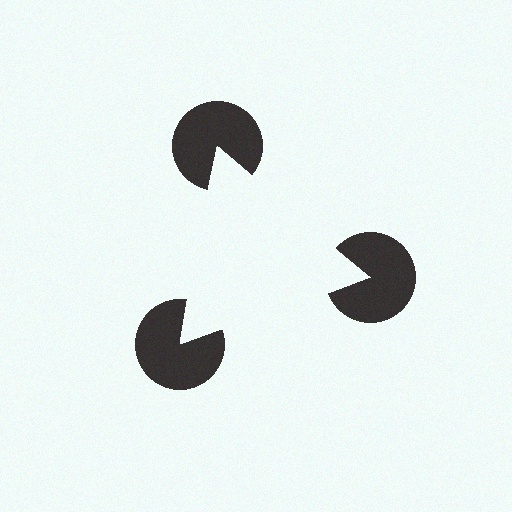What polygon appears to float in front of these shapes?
An illusory triangle — its edges are inferred from the aligned wedge cuts in the pac-man discs, not physically drawn.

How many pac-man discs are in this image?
There are 3 — one at each vertex of the illusory triangle.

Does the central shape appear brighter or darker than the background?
It typically appears slightly brighter than the background, even though no actual brightness change is drawn.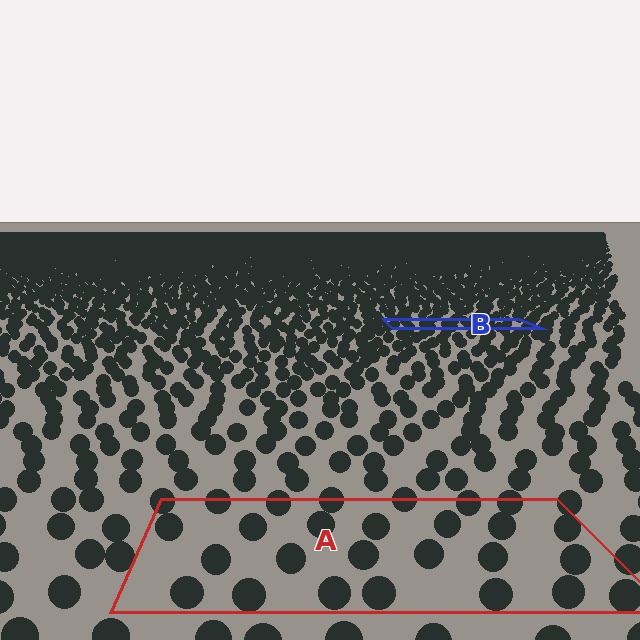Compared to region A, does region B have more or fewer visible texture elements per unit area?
Region B has more texture elements per unit area — they are packed more densely because it is farther away.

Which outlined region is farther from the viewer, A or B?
Region B is farther from the viewer — the texture elements inside it appear smaller and more densely packed.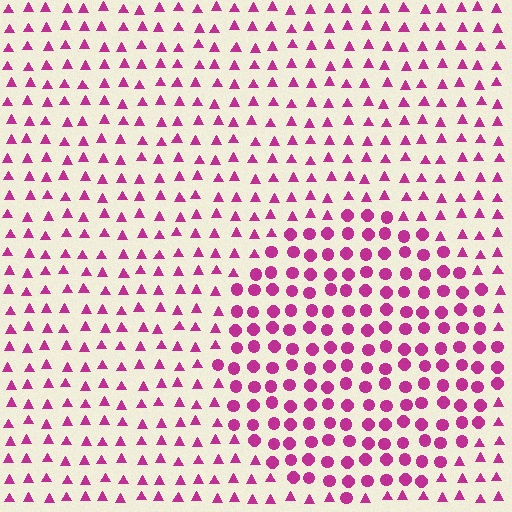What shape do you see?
I see a circle.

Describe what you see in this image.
The image is filled with small magenta elements arranged in a uniform grid. A circle-shaped region contains circles, while the surrounding area contains triangles. The boundary is defined purely by the change in element shape.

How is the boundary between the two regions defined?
The boundary is defined by a change in element shape: circles inside vs. triangles outside. All elements share the same color and spacing.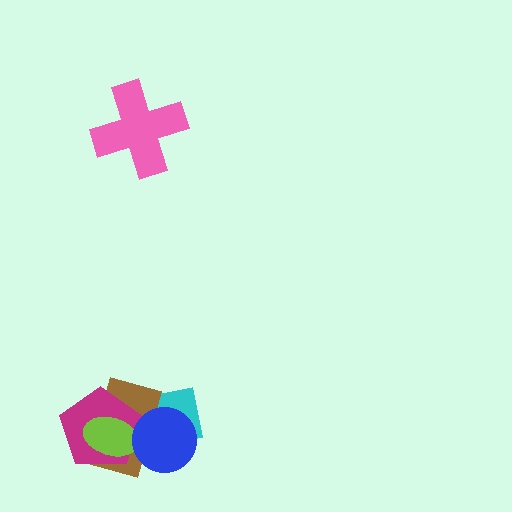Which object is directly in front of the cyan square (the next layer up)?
The brown rectangle is directly in front of the cyan square.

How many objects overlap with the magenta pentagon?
3 objects overlap with the magenta pentagon.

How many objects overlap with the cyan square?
2 objects overlap with the cyan square.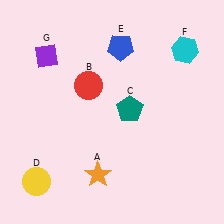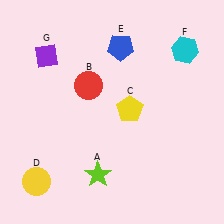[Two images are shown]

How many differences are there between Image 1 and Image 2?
There are 2 differences between the two images.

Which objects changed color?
A changed from orange to lime. C changed from teal to yellow.